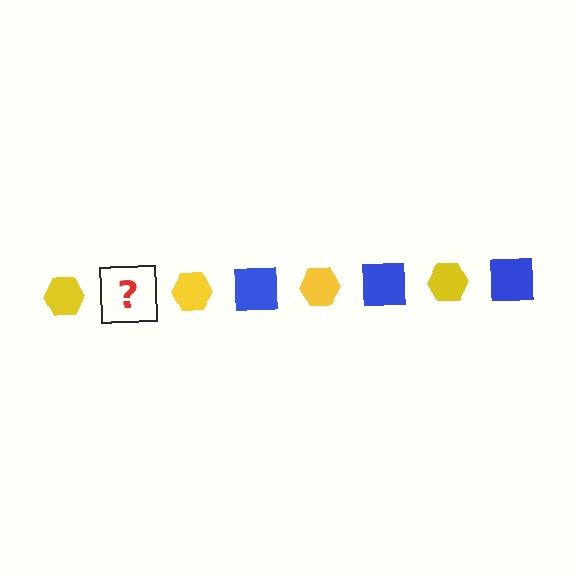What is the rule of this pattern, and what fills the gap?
The rule is that the pattern alternates between yellow hexagon and blue square. The gap should be filled with a blue square.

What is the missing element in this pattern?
The missing element is a blue square.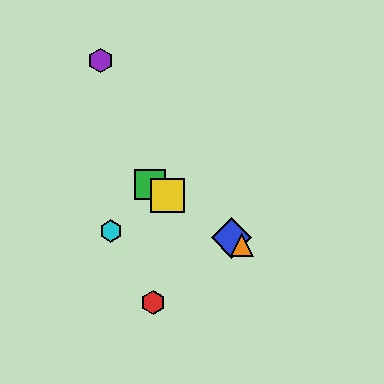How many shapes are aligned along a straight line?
4 shapes (the blue diamond, the green square, the yellow square, the orange triangle) are aligned along a straight line.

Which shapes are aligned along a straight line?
The blue diamond, the green square, the yellow square, the orange triangle are aligned along a straight line.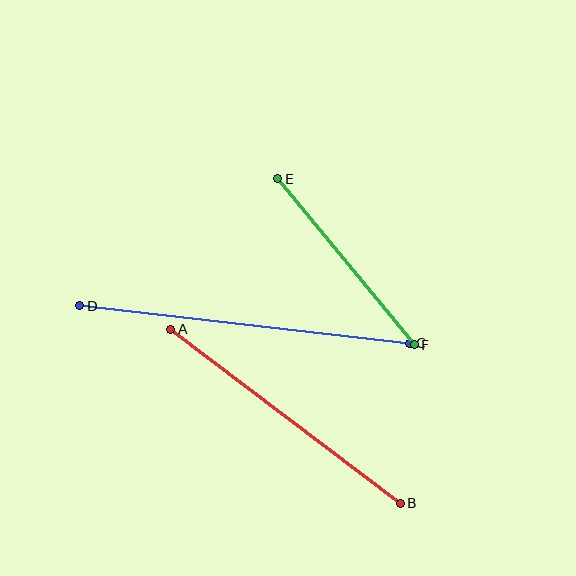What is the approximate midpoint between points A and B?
The midpoint is at approximately (286, 416) pixels.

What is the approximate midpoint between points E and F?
The midpoint is at approximately (346, 262) pixels.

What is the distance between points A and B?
The distance is approximately 288 pixels.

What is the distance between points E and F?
The distance is approximately 215 pixels.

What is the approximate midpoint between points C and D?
The midpoint is at approximately (244, 325) pixels.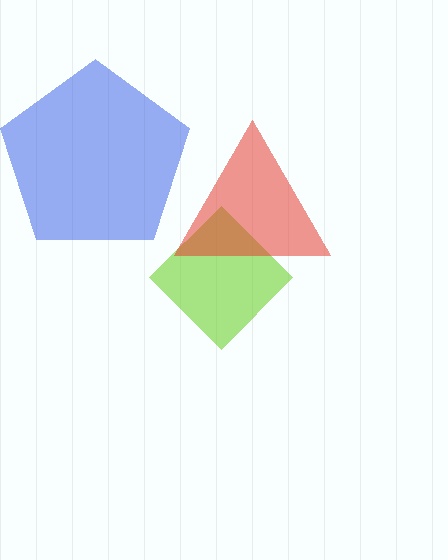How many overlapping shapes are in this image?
There are 3 overlapping shapes in the image.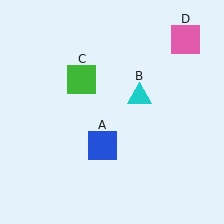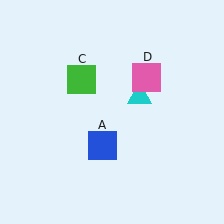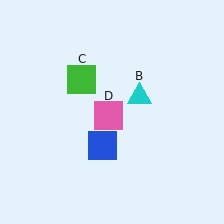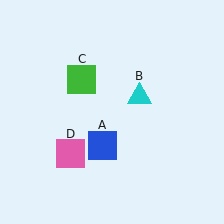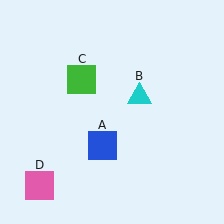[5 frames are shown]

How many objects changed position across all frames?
1 object changed position: pink square (object D).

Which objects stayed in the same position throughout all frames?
Blue square (object A) and cyan triangle (object B) and green square (object C) remained stationary.